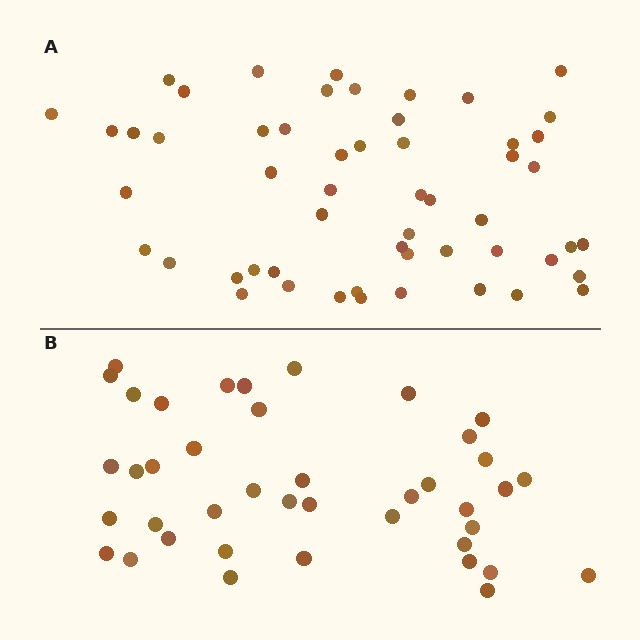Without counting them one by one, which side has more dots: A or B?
Region A (the top region) has more dots.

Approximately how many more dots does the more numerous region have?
Region A has approximately 15 more dots than region B.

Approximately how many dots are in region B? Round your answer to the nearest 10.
About 40 dots. (The exact count is 41, which rounds to 40.)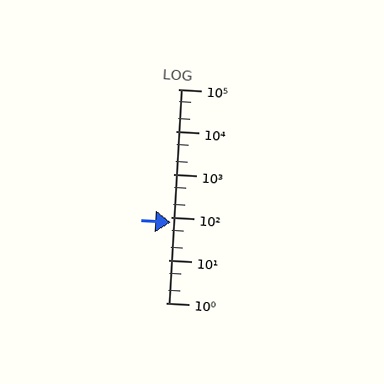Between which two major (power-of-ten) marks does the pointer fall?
The pointer is between 10 and 100.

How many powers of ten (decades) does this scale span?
The scale spans 5 decades, from 1 to 100000.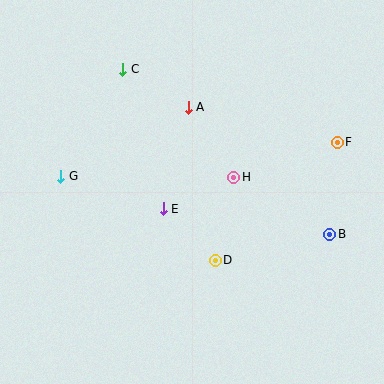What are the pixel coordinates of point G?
Point G is at (61, 176).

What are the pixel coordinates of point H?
Point H is at (234, 177).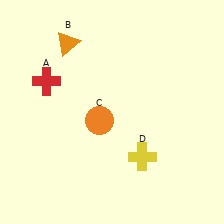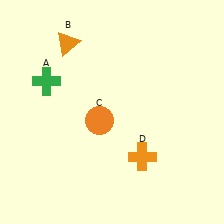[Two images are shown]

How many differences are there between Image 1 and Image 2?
There are 2 differences between the two images.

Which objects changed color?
A changed from red to green. D changed from yellow to orange.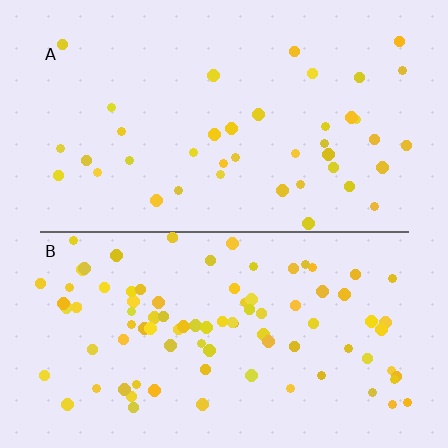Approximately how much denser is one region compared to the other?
Approximately 2.2× — region B over region A.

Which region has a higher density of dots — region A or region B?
B (the bottom).